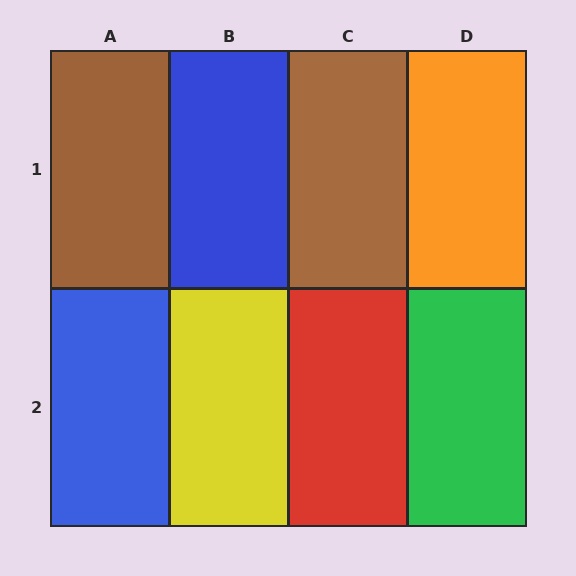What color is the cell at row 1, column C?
Brown.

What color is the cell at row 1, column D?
Orange.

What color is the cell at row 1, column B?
Blue.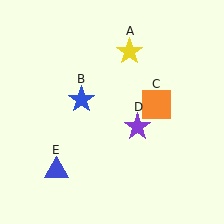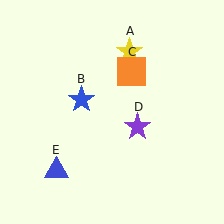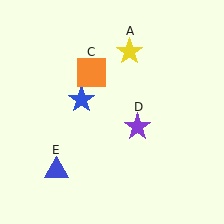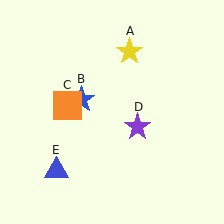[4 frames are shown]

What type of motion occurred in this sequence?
The orange square (object C) rotated counterclockwise around the center of the scene.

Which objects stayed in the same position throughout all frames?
Yellow star (object A) and blue star (object B) and purple star (object D) and blue triangle (object E) remained stationary.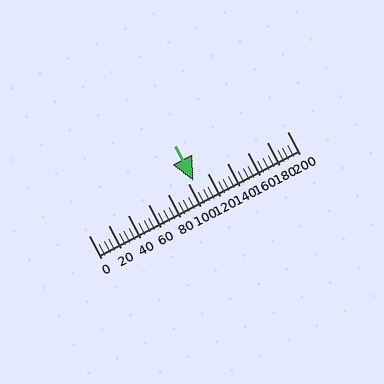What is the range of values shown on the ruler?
The ruler shows values from 0 to 200.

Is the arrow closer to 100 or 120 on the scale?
The arrow is closer to 100.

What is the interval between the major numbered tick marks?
The major tick marks are spaced 20 units apart.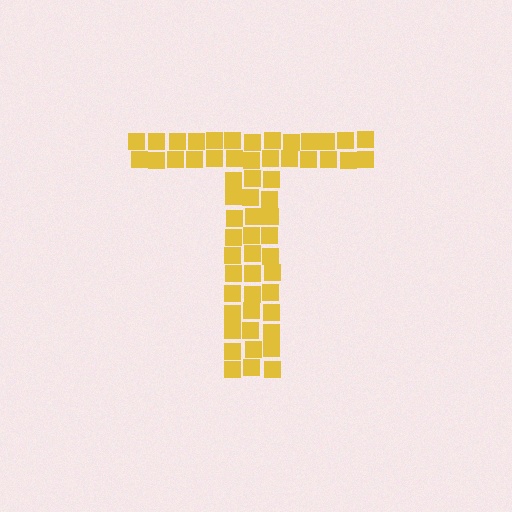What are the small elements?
The small elements are squares.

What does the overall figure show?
The overall figure shows the letter T.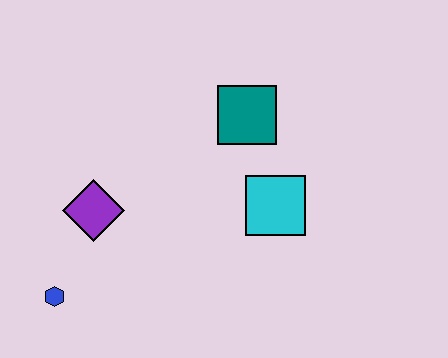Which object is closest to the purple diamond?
The blue hexagon is closest to the purple diamond.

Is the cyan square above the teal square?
No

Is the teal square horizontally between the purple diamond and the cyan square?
Yes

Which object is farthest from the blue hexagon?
The teal square is farthest from the blue hexagon.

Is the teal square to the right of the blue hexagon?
Yes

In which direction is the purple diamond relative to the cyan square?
The purple diamond is to the left of the cyan square.